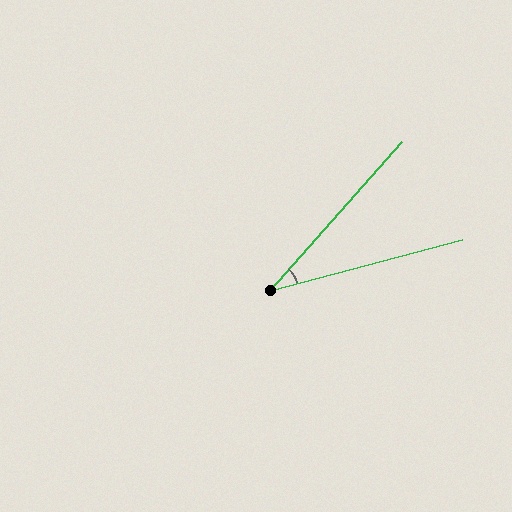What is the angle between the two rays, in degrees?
Approximately 33 degrees.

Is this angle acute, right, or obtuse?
It is acute.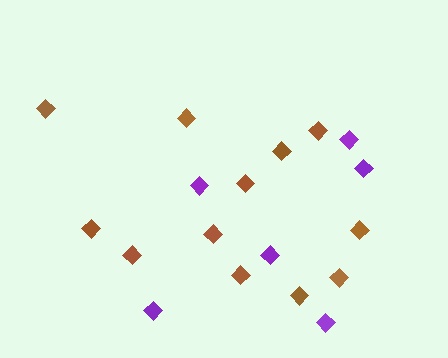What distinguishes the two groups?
There are 2 groups: one group of brown diamonds (12) and one group of purple diamonds (6).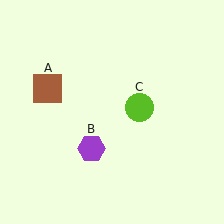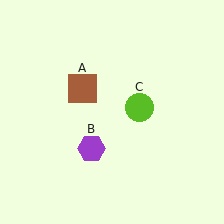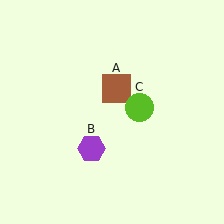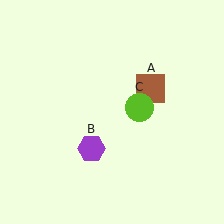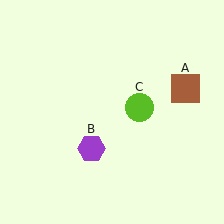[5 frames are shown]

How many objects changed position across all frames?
1 object changed position: brown square (object A).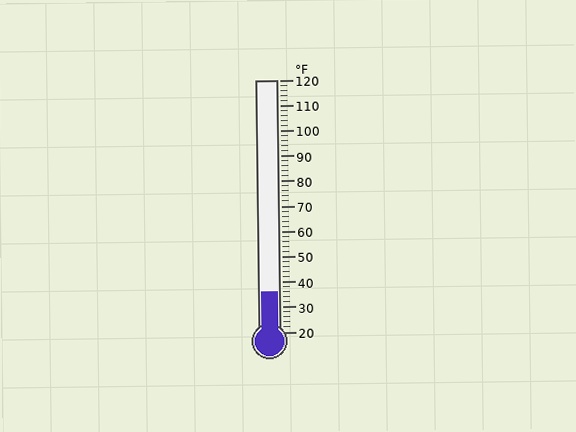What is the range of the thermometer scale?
The thermometer scale ranges from 20°F to 120°F.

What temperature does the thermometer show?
The thermometer shows approximately 36°F.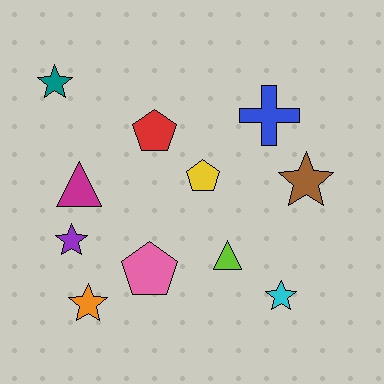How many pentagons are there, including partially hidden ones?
There are 3 pentagons.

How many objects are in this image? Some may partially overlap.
There are 11 objects.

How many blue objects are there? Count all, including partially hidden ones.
There is 1 blue object.